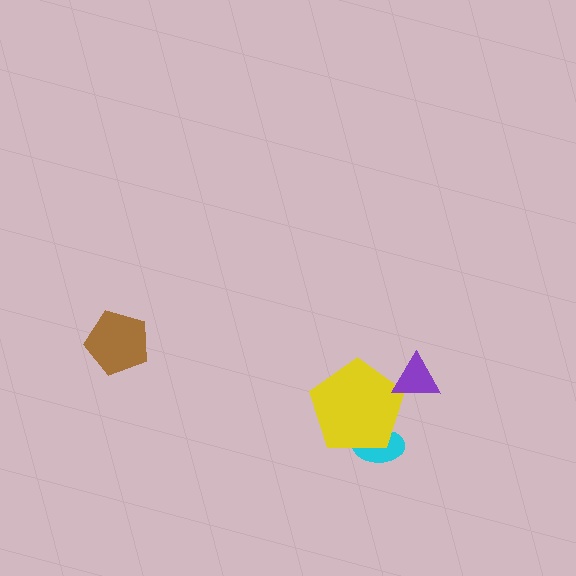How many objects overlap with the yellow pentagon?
2 objects overlap with the yellow pentagon.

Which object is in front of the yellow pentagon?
The purple triangle is in front of the yellow pentagon.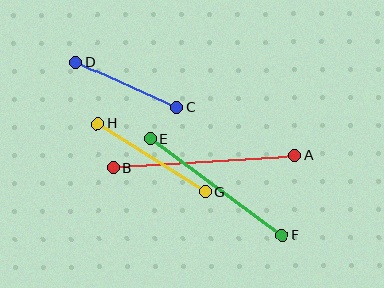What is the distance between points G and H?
The distance is approximately 128 pixels.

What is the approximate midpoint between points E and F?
The midpoint is at approximately (216, 187) pixels.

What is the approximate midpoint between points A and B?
The midpoint is at approximately (204, 162) pixels.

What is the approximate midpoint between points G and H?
The midpoint is at approximately (151, 158) pixels.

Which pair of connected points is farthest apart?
Points A and B are farthest apart.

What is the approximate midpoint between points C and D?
The midpoint is at approximately (126, 85) pixels.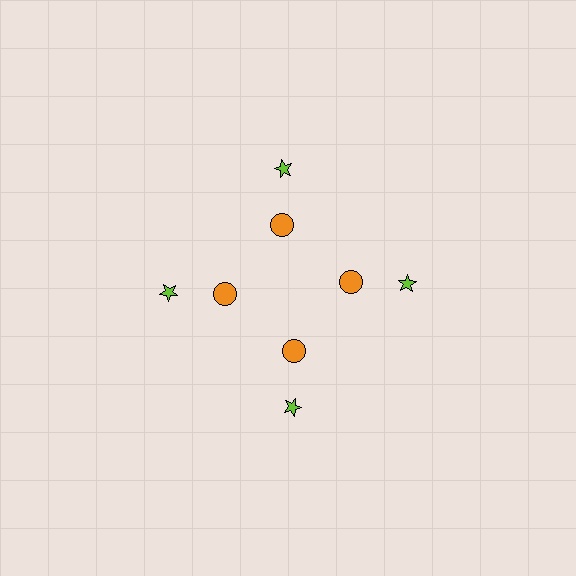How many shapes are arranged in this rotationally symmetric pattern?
There are 8 shapes, arranged in 4 groups of 2.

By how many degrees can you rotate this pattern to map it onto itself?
The pattern maps onto itself every 90 degrees of rotation.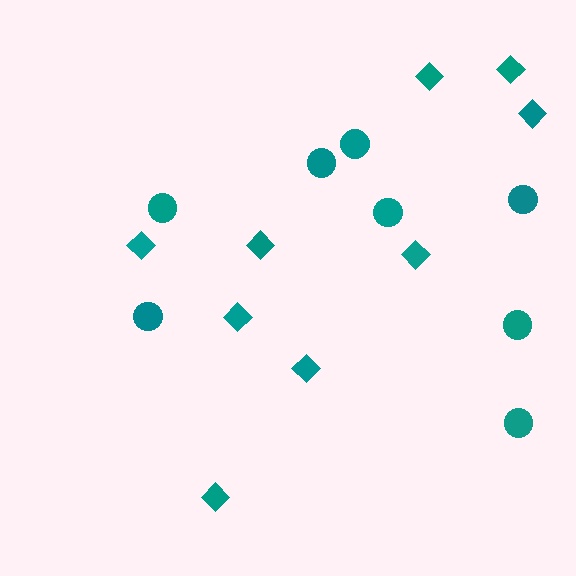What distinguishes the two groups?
There are 2 groups: one group of diamonds (9) and one group of circles (8).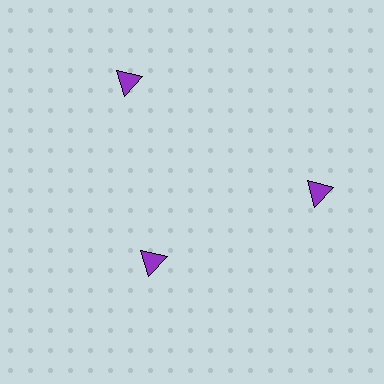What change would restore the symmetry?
The symmetry would be restored by moving it outward, back onto the ring so that all 3 triangles sit at equal angles and equal distance from the center.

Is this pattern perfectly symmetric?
No. The 3 purple triangles are arranged in a ring, but one element near the 7 o'clock position is pulled inward toward the center, breaking the 3-fold rotational symmetry.